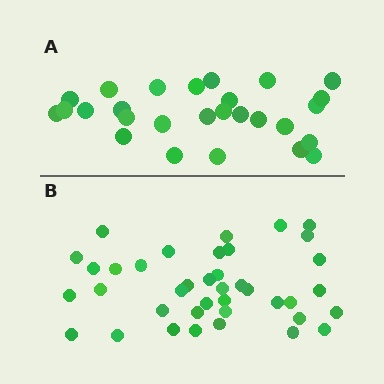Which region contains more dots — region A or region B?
Region B (the bottom region) has more dots.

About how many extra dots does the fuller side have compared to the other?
Region B has roughly 12 or so more dots than region A.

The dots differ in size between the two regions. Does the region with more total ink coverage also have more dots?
No. Region A has more total ink coverage because its dots are larger, but region B actually contains more individual dots. Total area can be misleading — the number of items is what matters here.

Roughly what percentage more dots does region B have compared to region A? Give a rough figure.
About 45% more.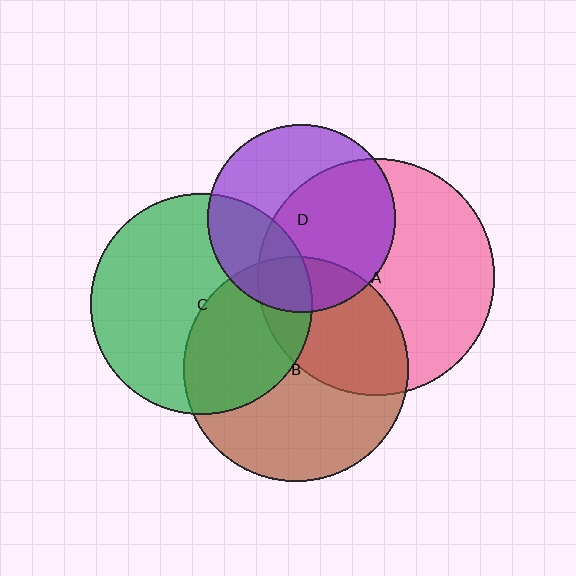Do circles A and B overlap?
Yes.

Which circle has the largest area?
Circle A (pink).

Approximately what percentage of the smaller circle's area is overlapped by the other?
Approximately 40%.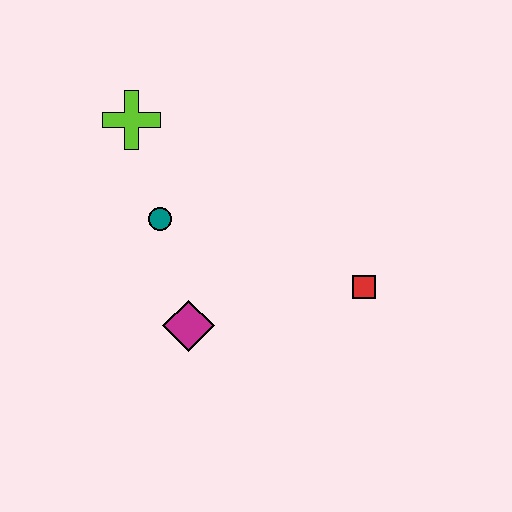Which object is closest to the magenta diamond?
The teal circle is closest to the magenta diamond.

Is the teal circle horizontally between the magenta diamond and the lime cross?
Yes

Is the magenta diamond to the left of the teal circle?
No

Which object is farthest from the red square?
The lime cross is farthest from the red square.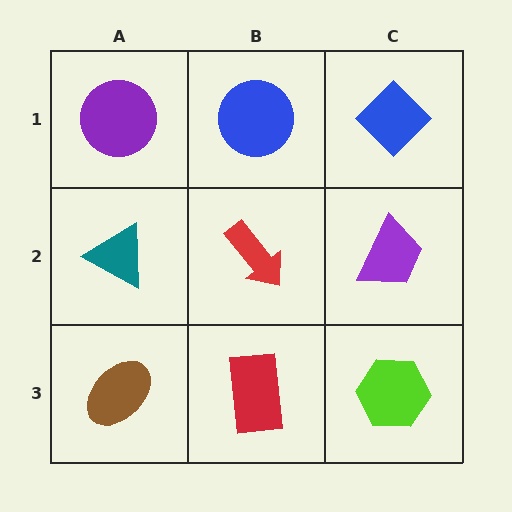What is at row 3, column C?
A lime hexagon.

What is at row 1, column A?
A purple circle.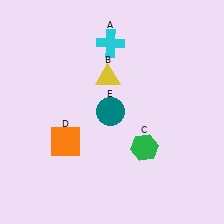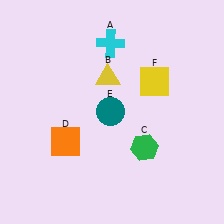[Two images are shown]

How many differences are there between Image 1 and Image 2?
There is 1 difference between the two images.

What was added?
A yellow square (F) was added in Image 2.